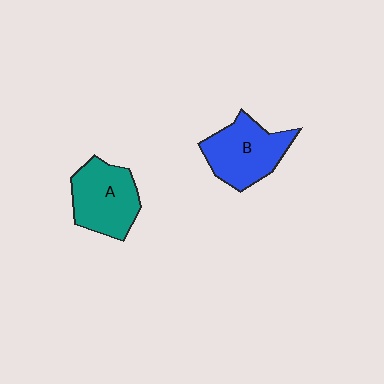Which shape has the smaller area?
Shape A (teal).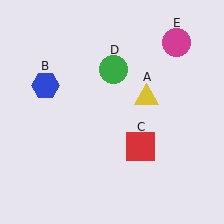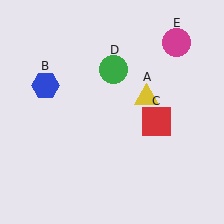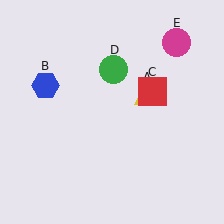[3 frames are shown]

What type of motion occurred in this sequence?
The red square (object C) rotated counterclockwise around the center of the scene.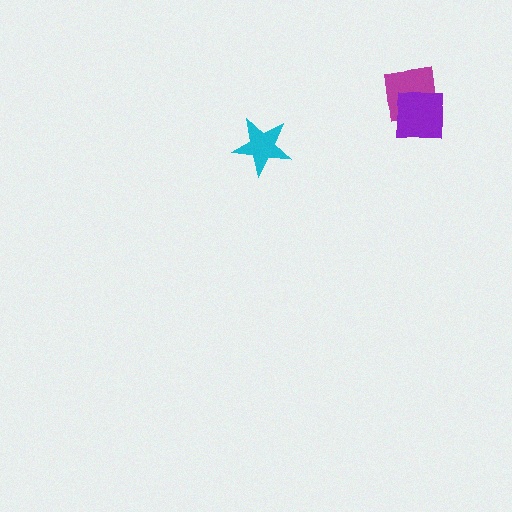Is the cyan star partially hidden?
No, no other shape covers it.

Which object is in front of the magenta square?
The purple square is in front of the magenta square.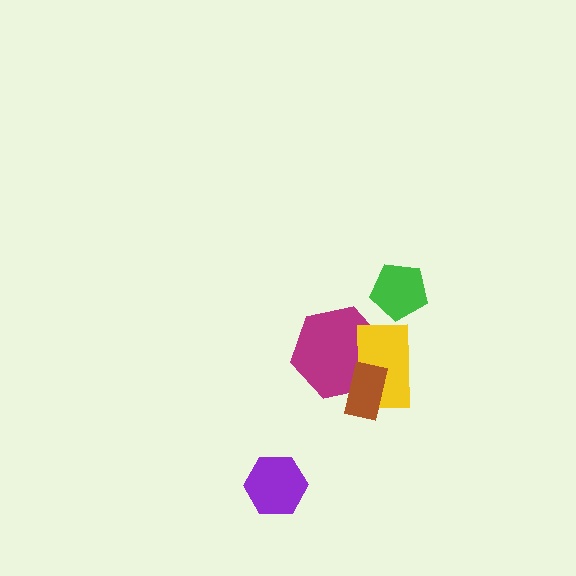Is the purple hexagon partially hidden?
No, no other shape covers it.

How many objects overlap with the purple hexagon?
0 objects overlap with the purple hexagon.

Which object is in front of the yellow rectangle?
The brown rectangle is in front of the yellow rectangle.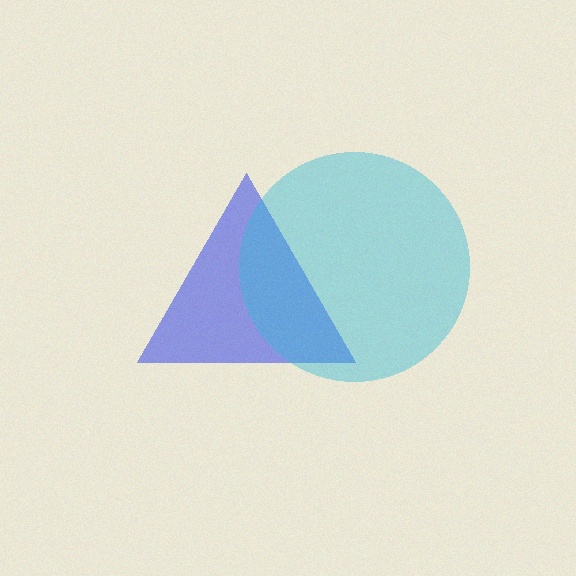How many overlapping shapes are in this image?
There are 2 overlapping shapes in the image.